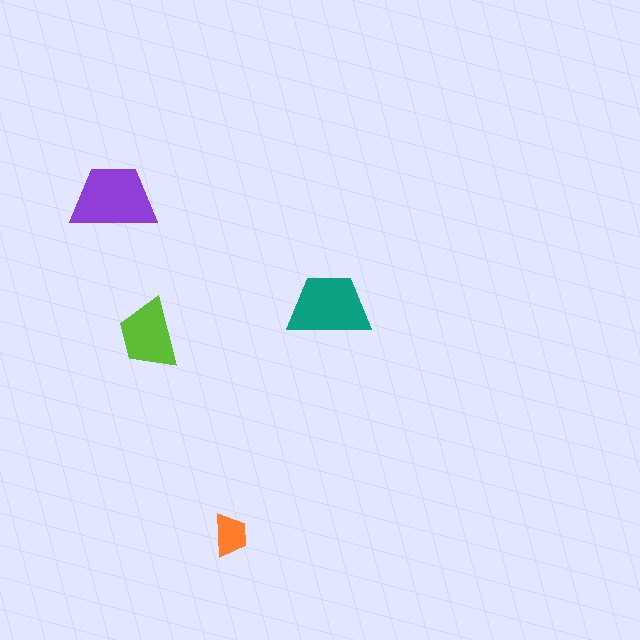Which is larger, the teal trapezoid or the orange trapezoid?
The teal one.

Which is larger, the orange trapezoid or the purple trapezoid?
The purple one.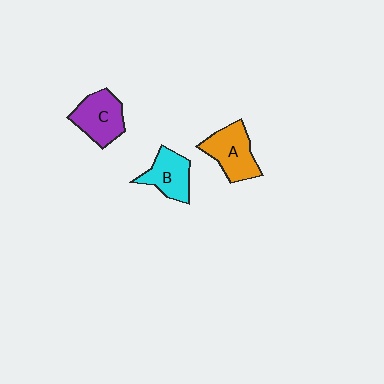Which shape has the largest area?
Shape A (orange).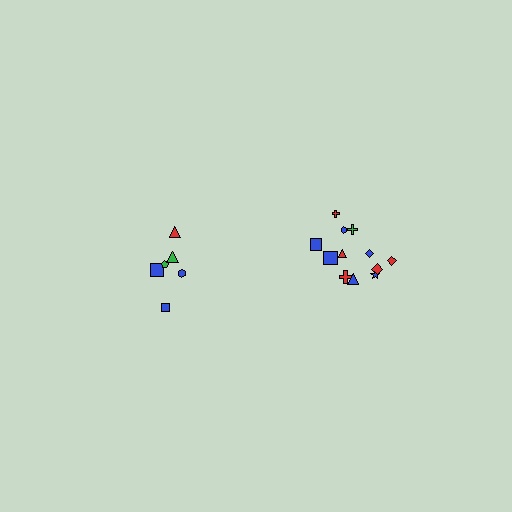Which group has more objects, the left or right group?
The right group.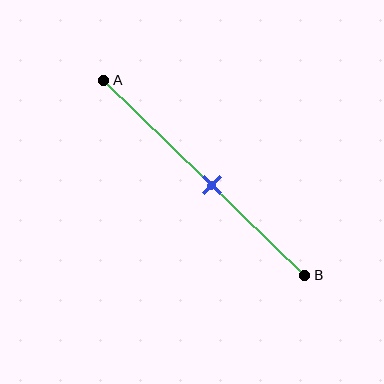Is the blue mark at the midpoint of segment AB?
No, the mark is at about 55% from A, not at the 50% midpoint.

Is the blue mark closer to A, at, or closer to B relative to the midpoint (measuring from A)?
The blue mark is closer to point B than the midpoint of segment AB.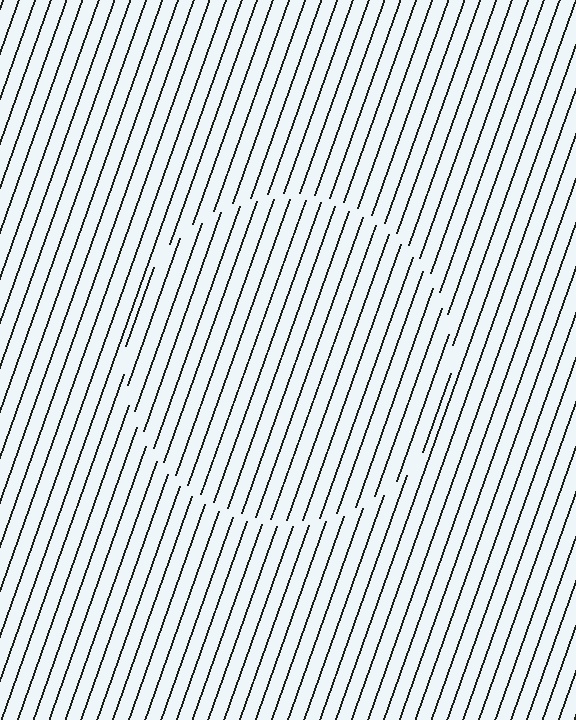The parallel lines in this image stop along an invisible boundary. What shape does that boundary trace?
An illusory circle. The interior of the shape contains the same grating, shifted by half a period — the contour is defined by the phase discontinuity where line-ends from the inner and outer gratings abut.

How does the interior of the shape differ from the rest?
The interior of the shape contains the same grating, shifted by half a period — the contour is defined by the phase discontinuity where line-ends from the inner and outer gratings abut.